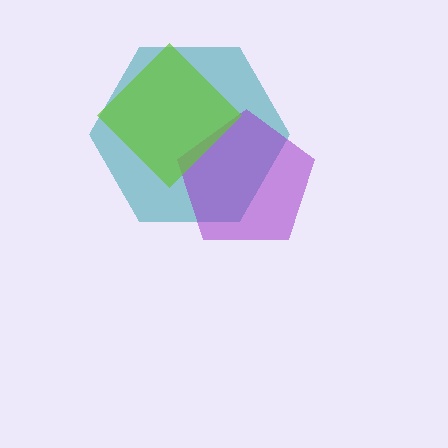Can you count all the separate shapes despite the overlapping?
Yes, there are 3 separate shapes.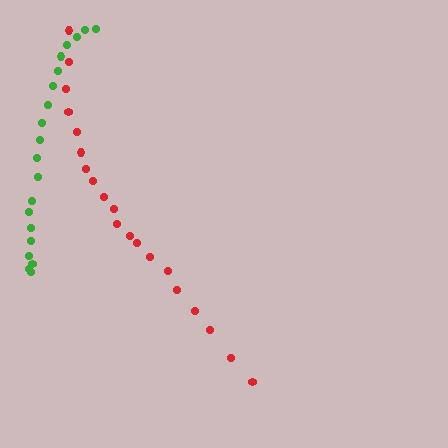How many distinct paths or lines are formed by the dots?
There are 2 distinct paths.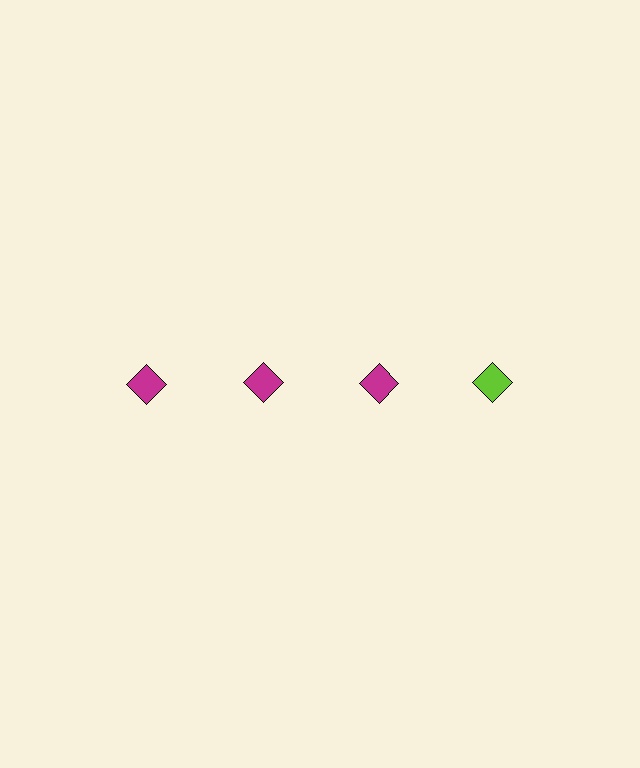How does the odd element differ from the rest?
It has a different color: lime instead of magenta.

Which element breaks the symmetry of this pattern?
The lime diamond in the top row, second from right column breaks the symmetry. All other shapes are magenta diamonds.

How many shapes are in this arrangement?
There are 4 shapes arranged in a grid pattern.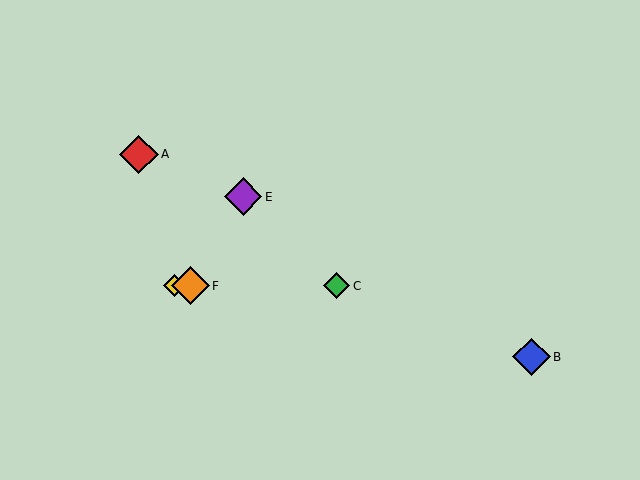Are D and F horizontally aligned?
Yes, both are at y≈286.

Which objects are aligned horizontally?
Objects C, D, F are aligned horizontally.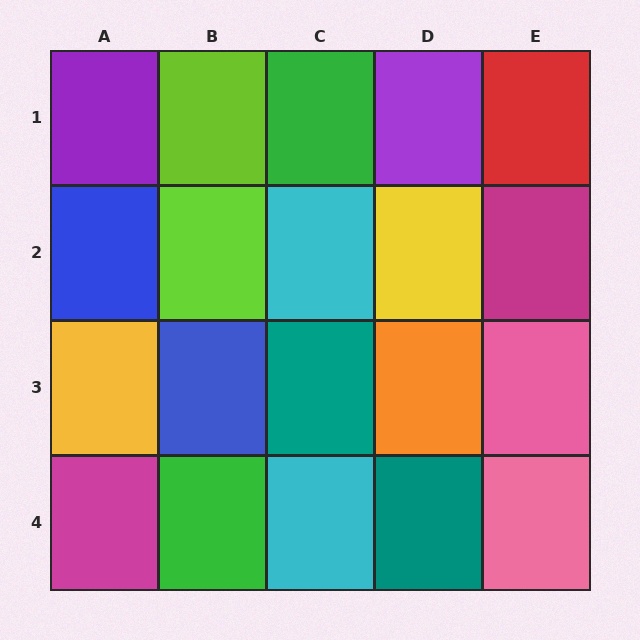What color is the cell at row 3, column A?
Yellow.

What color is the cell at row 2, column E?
Magenta.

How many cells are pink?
2 cells are pink.